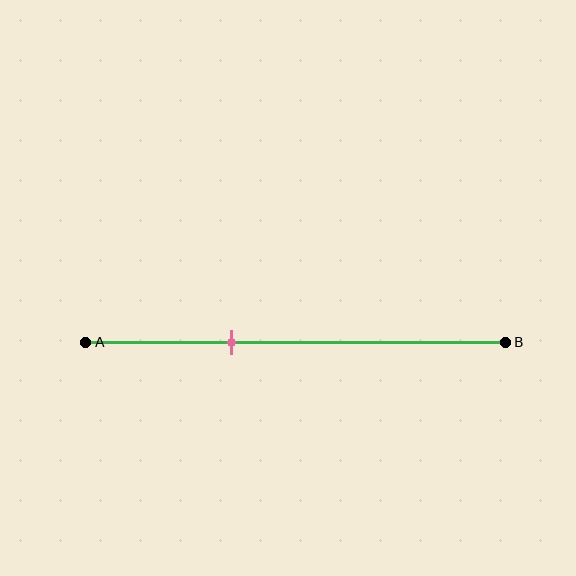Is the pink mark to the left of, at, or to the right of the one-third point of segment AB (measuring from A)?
The pink mark is approximately at the one-third point of segment AB.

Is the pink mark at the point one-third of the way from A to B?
Yes, the mark is approximately at the one-third point.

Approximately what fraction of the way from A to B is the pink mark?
The pink mark is approximately 35% of the way from A to B.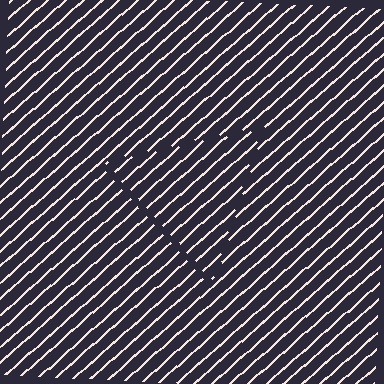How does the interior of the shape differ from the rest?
The interior of the shape contains the same grating, shifted by half a period — the contour is defined by the phase discontinuity where line-ends from the inner and outer gratings abut.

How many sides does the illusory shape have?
3 sides — the line-ends trace a triangle.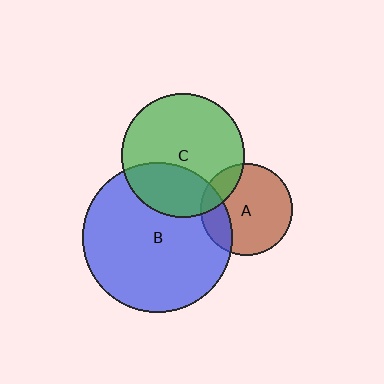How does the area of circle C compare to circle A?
Approximately 1.8 times.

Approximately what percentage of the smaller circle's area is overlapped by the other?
Approximately 30%.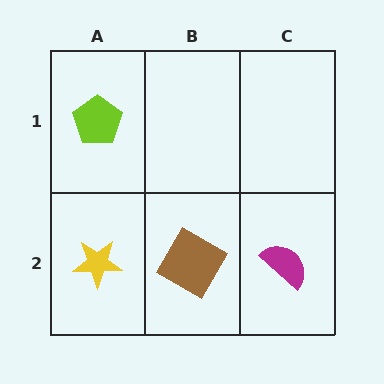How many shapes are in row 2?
3 shapes.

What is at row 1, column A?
A lime pentagon.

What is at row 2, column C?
A magenta semicircle.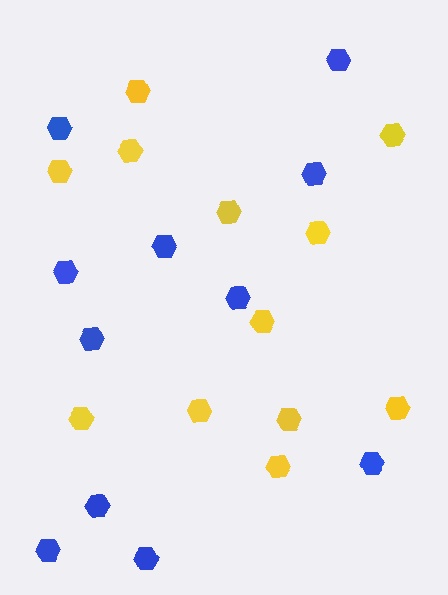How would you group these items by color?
There are 2 groups: one group of blue hexagons (11) and one group of yellow hexagons (12).